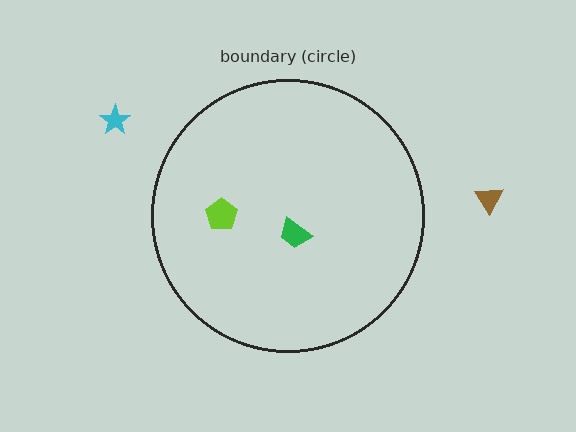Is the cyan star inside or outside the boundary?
Outside.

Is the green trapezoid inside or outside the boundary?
Inside.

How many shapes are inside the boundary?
2 inside, 2 outside.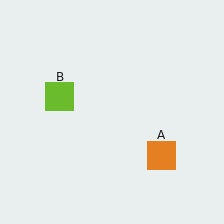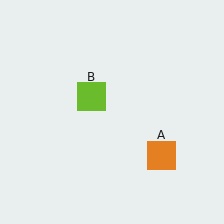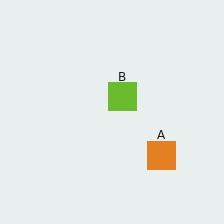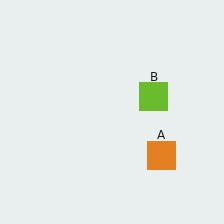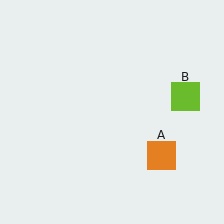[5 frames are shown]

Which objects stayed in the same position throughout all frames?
Orange square (object A) remained stationary.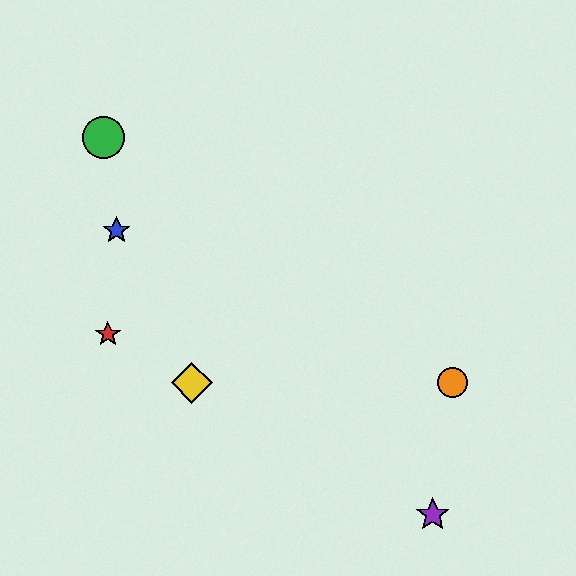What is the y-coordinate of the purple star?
The purple star is at y≈514.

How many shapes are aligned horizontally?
2 shapes (the yellow diamond, the orange circle) are aligned horizontally.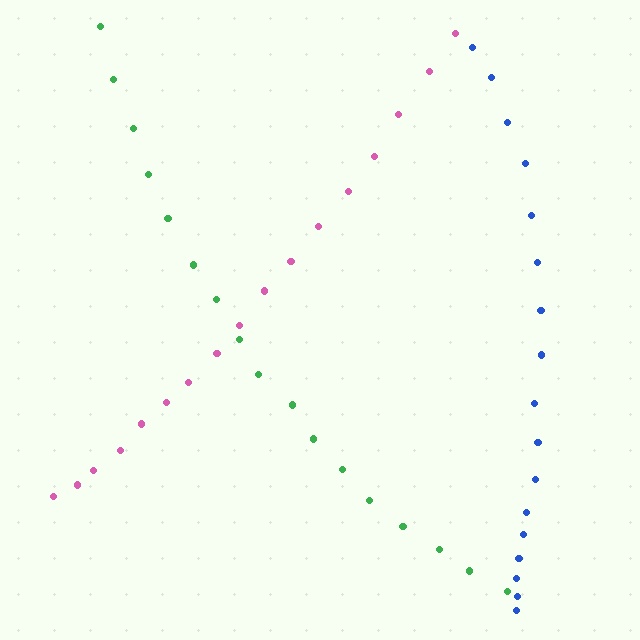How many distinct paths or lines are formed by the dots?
There are 3 distinct paths.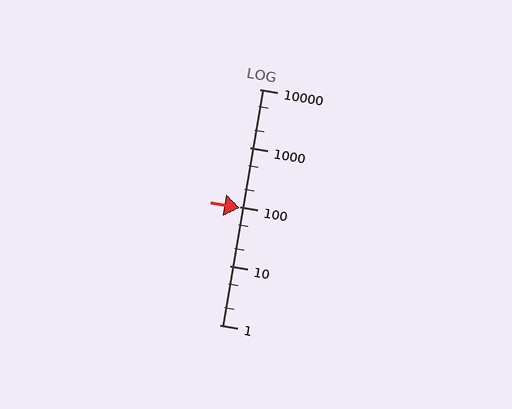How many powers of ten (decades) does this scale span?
The scale spans 4 decades, from 1 to 10000.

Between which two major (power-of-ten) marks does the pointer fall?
The pointer is between 10 and 100.